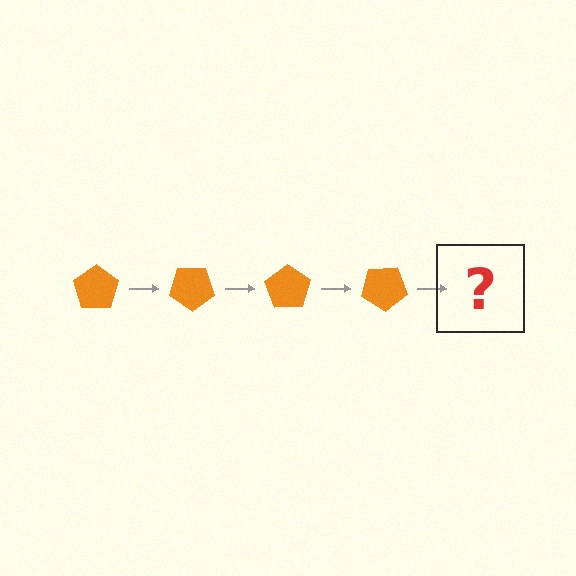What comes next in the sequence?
The next element should be an orange pentagon rotated 140 degrees.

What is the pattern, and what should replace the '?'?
The pattern is that the pentagon rotates 35 degrees each step. The '?' should be an orange pentagon rotated 140 degrees.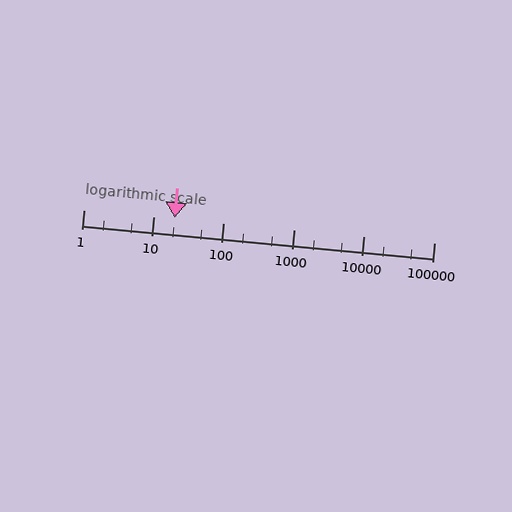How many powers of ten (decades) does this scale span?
The scale spans 5 decades, from 1 to 100000.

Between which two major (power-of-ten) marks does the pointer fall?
The pointer is between 10 and 100.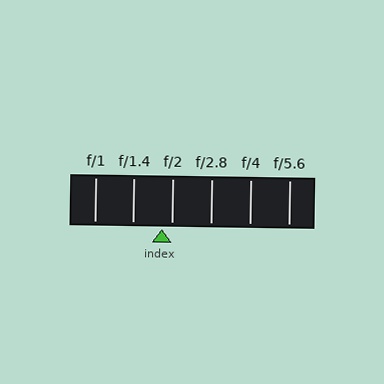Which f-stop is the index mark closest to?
The index mark is closest to f/2.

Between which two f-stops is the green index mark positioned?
The index mark is between f/1.4 and f/2.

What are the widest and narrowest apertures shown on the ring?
The widest aperture shown is f/1 and the narrowest is f/5.6.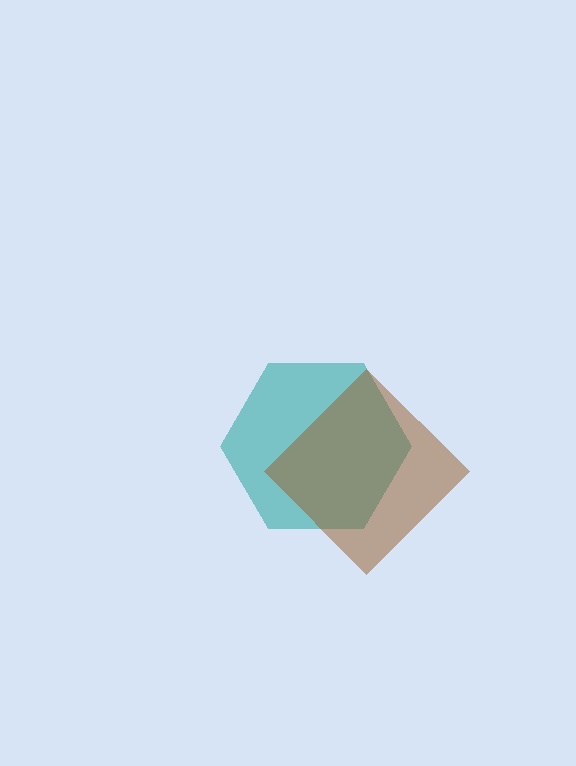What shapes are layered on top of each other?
The layered shapes are: a teal hexagon, a brown diamond.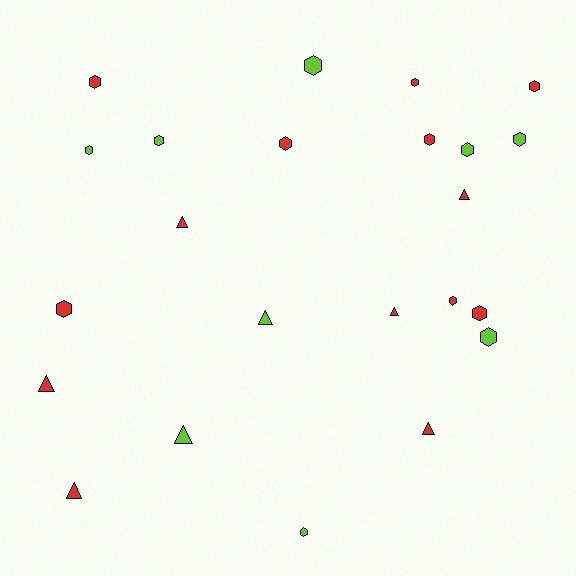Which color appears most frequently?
Red, with 14 objects.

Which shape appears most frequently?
Hexagon, with 15 objects.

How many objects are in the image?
There are 23 objects.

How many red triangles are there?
There are 6 red triangles.